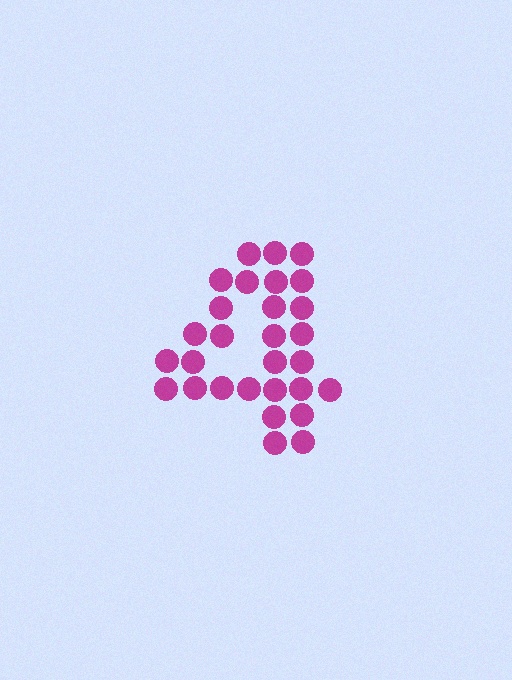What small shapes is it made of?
It is made of small circles.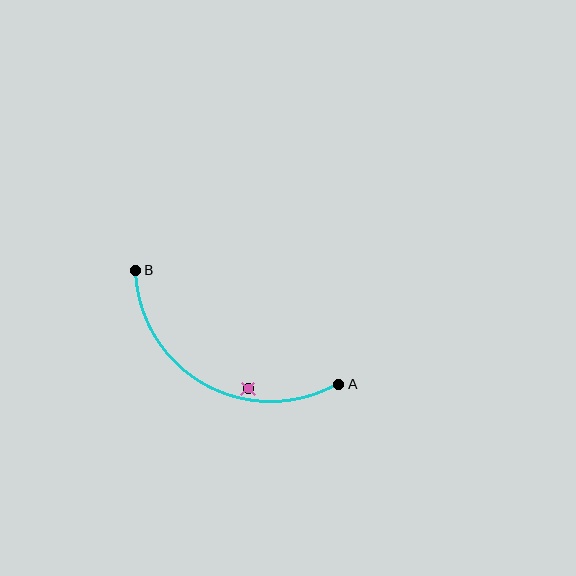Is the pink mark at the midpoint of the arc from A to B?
No — the pink mark does not lie on the arc at all. It sits slightly inside the curve.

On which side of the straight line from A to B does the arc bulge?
The arc bulges below the straight line connecting A and B.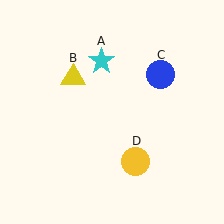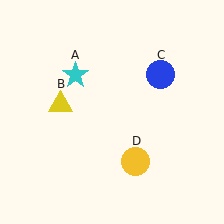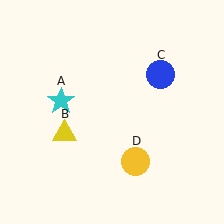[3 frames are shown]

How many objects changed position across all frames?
2 objects changed position: cyan star (object A), yellow triangle (object B).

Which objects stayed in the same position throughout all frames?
Blue circle (object C) and yellow circle (object D) remained stationary.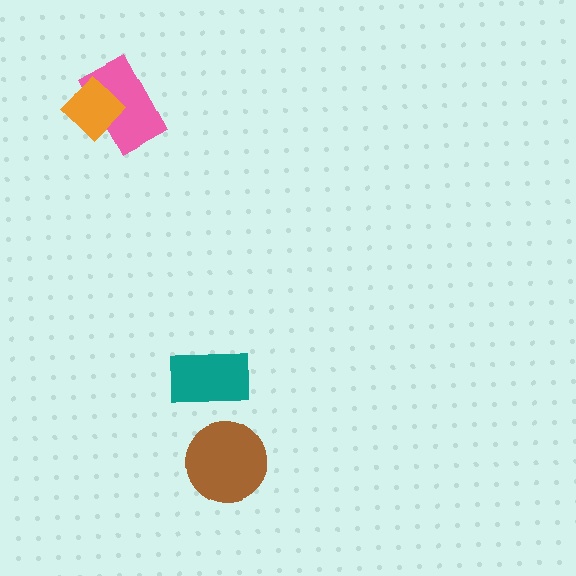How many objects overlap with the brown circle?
0 objects overlap with the brown circle.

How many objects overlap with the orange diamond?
1 object overlaps with the orange diamond.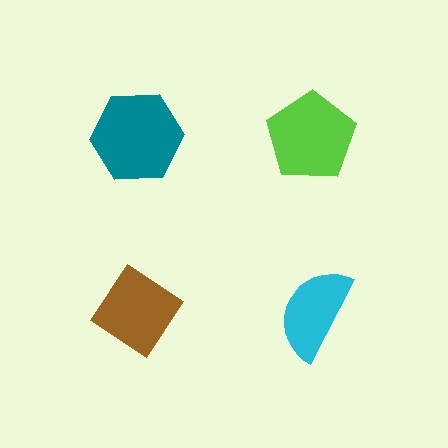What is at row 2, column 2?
A cyan semicircle.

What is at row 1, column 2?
A lime pentagon.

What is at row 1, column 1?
A teal hexagon.